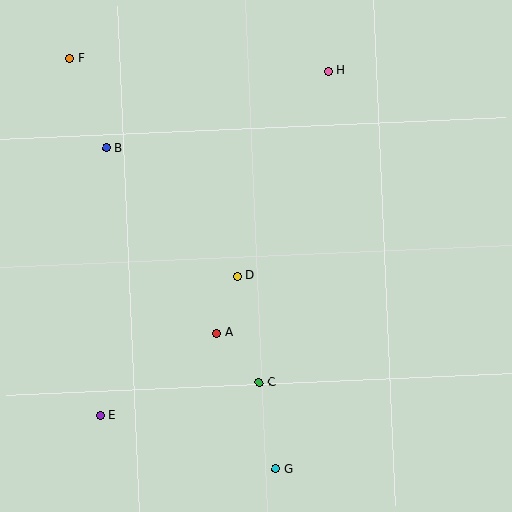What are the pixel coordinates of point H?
Point H is at (329, 71).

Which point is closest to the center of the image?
Point D at (237, 276) is closest to the center.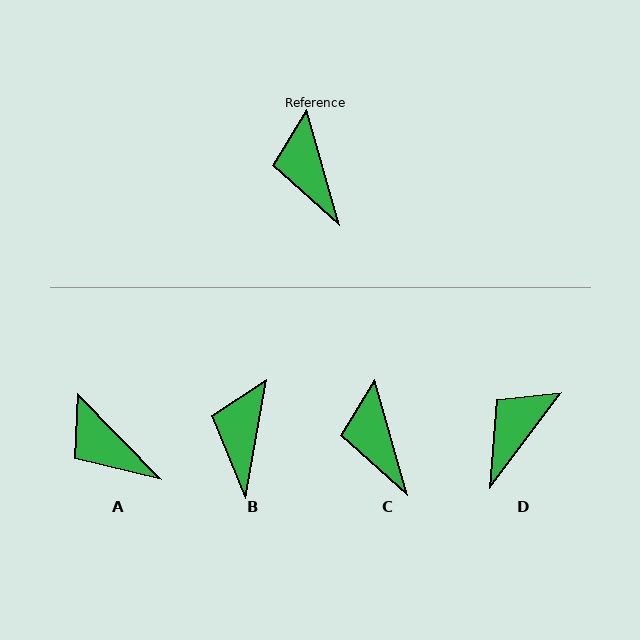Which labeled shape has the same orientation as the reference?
C.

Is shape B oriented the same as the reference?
No, it is off by about 26 degrees.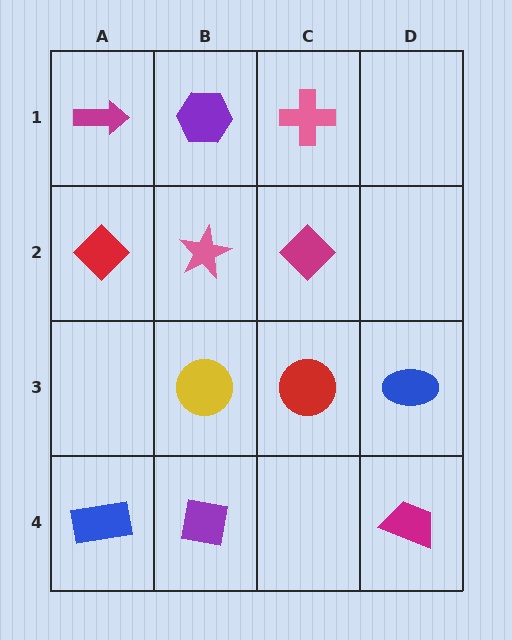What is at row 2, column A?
A red diamond.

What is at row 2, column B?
A pink star.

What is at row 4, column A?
A blue rectangle.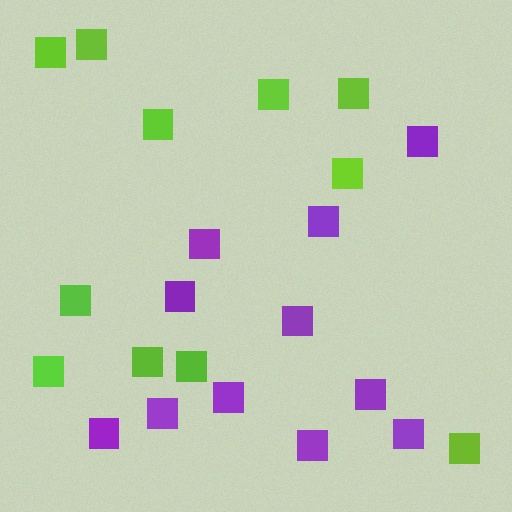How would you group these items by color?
There are 2 groups: one group of purple squares (11) and one group of lime squares (11).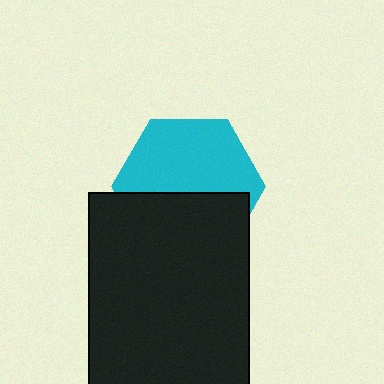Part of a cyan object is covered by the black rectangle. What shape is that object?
It is a hexagon.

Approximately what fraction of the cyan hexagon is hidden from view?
Roughly 44% of the cyan hexagon is hidden behind the black rectangle.